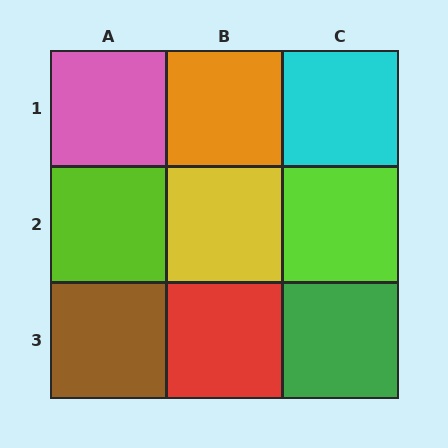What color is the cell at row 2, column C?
Lime.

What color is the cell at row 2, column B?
Yellow.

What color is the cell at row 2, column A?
Lime.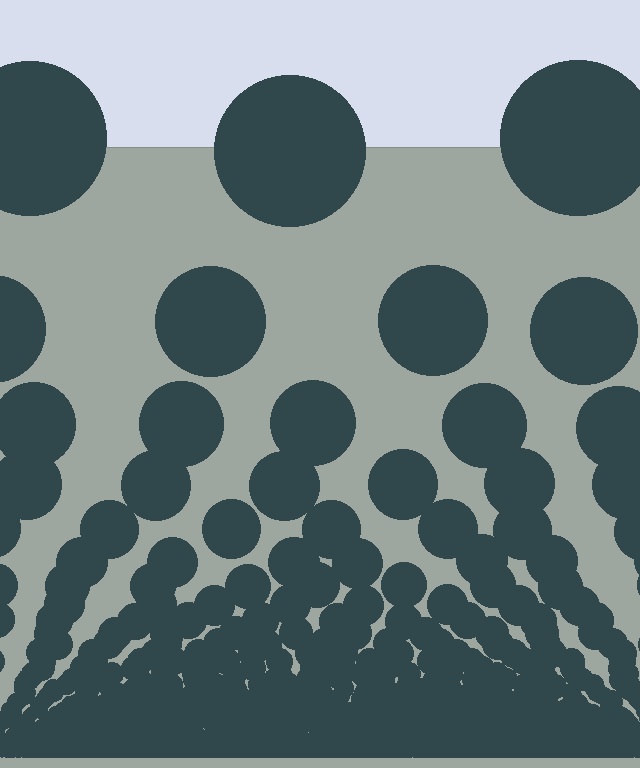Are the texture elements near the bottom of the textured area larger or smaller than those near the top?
Smaller. The gradient is inverted — elements near the bottom are smaller and denser.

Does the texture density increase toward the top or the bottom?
Density increases toward the bottom.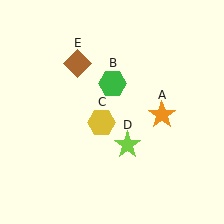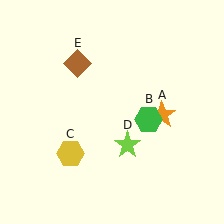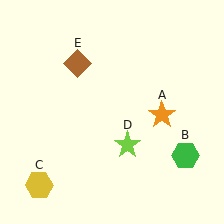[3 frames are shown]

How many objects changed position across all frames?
2 objects changed position: green hexagon (object B), yellow hexagon (object C).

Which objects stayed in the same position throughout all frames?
Orange star (object A) and lime star (object D) and brown diamond (object E) remained stationary.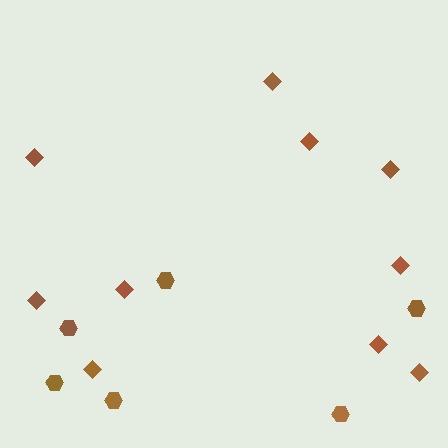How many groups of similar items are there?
There are 2 groups: one group of diamonds (10) and one group of hexagons (6).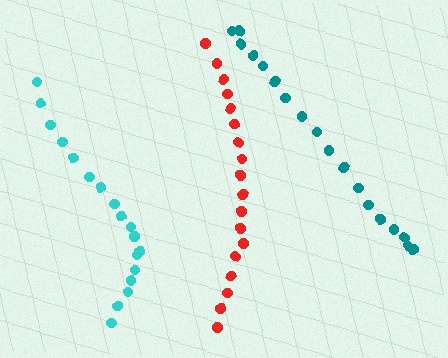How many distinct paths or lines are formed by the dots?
There are 3 distinct paths.